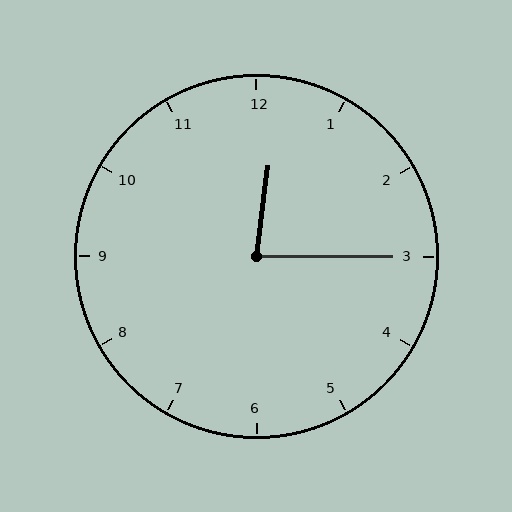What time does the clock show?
12:15.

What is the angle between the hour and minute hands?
Approximately 82 degrees.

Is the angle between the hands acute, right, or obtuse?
It is acute.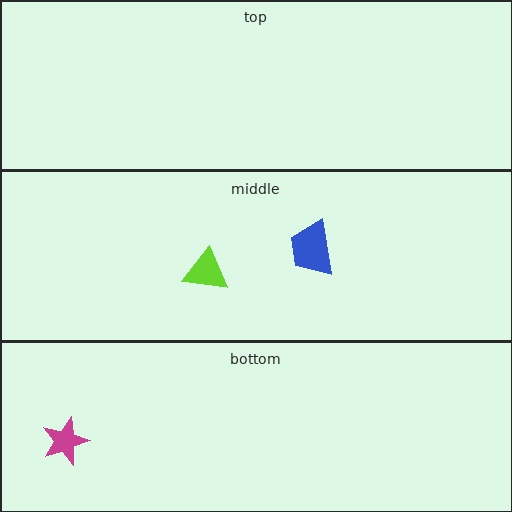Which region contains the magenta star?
The bottom region.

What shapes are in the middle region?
The blue trapezoid, the lime triangle.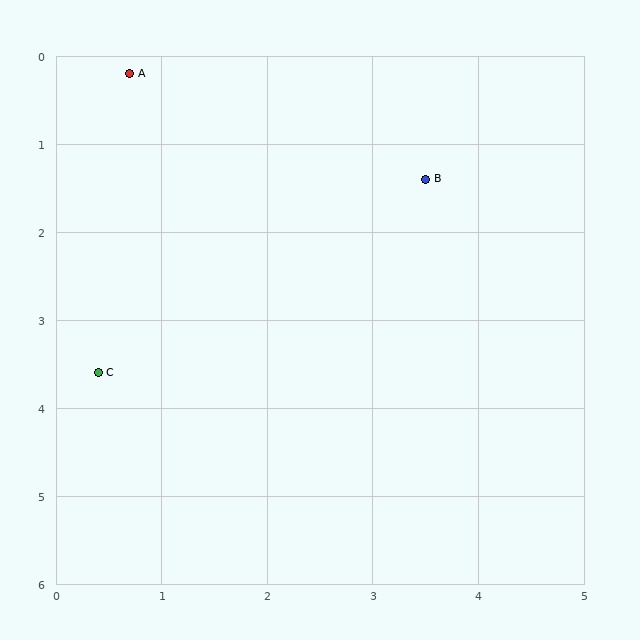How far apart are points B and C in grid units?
Points B and C are about 3.8 grid units apart.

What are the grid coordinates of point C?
Point C is at approximately (0.4, 3.6).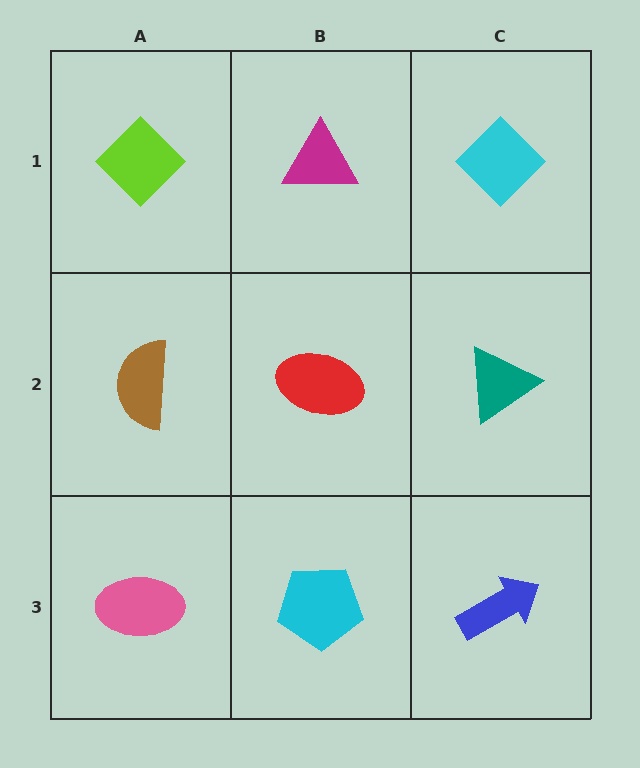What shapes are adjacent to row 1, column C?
A teal triangle (row 2, column C), a magenta triangle (row 1, column B).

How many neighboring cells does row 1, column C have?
2.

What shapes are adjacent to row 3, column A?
A brown semicircle (row 2, column A), a cyan pentagon (row 3, column B).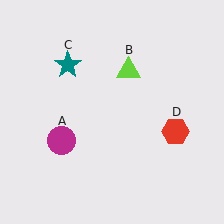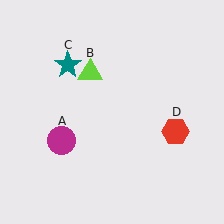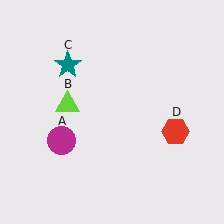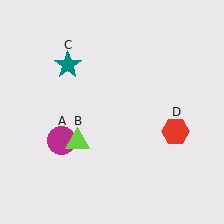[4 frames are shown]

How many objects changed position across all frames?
1 object changed position: lime triangle (object B).